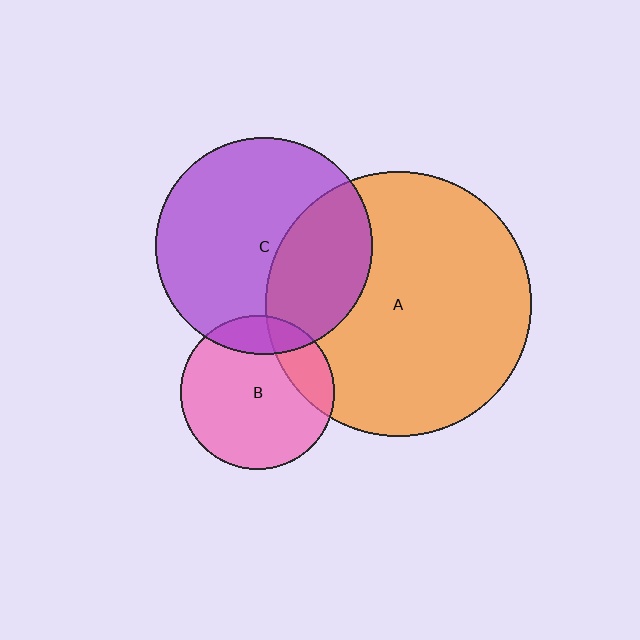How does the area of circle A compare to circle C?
Approximately 1.5 times.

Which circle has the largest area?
Circle A (orange).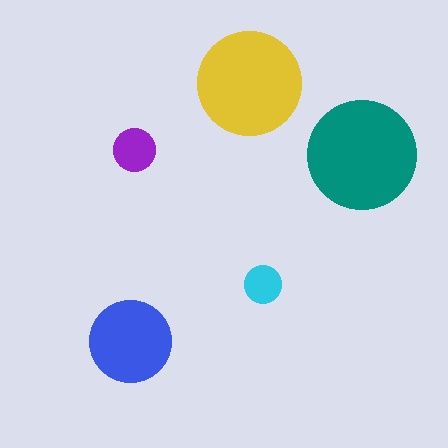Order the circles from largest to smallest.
the teal one, the yellow one, the blue one, the purple one, the cyan one.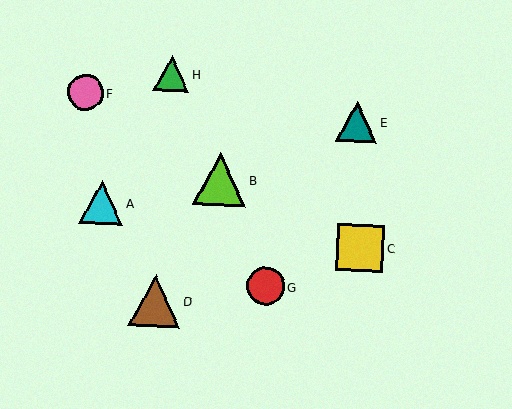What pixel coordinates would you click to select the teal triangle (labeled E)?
Click at (357, 122) to select the teal triangle E.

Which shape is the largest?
The lime triangle (labeled B) is the largest.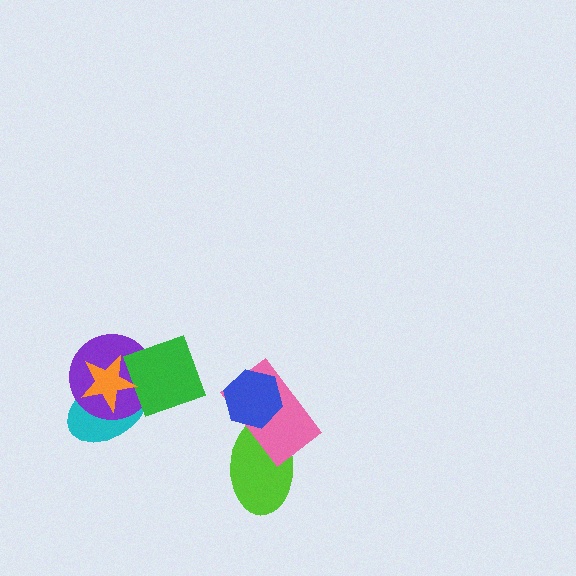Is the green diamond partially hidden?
Yes, it is partially covered by another shape.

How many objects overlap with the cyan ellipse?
3 objects overlap with the cyan ellipse.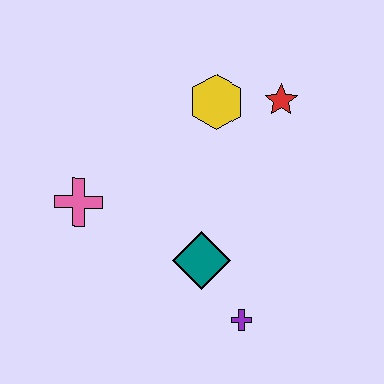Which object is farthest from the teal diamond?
The red star is farthest from the teal diamond.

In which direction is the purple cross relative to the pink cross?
The purple cross is to the right of the pink cross.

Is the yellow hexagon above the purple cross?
Yes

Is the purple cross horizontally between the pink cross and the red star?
Yes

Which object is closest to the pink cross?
The teal diamond is closest to the pink cross.